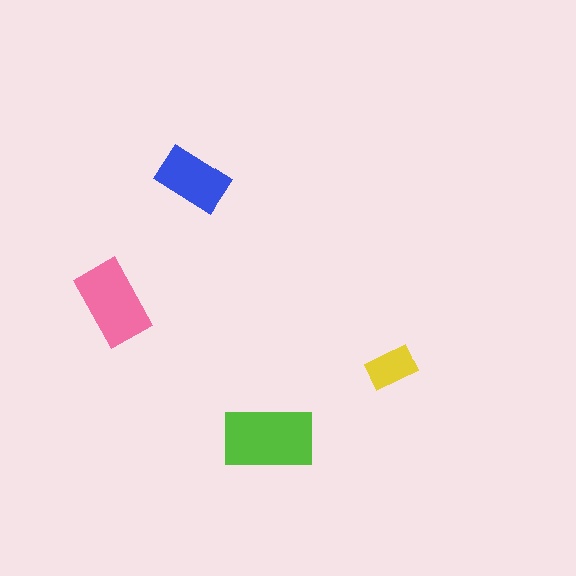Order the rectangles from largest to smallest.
the lime one, the pink one, the blue one, the yellow one.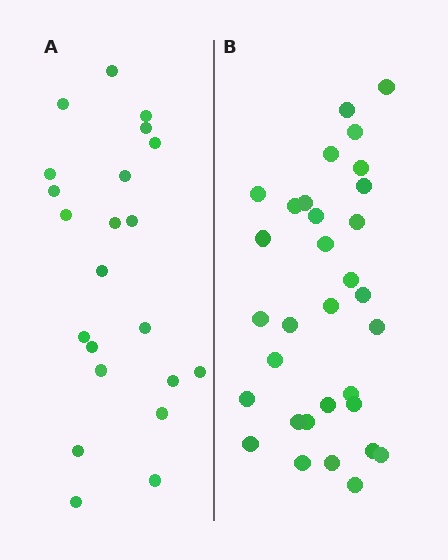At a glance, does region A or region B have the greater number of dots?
Region B (the right region) has more dots.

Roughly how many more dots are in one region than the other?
Region B has roughly 10 or so more dots than region A.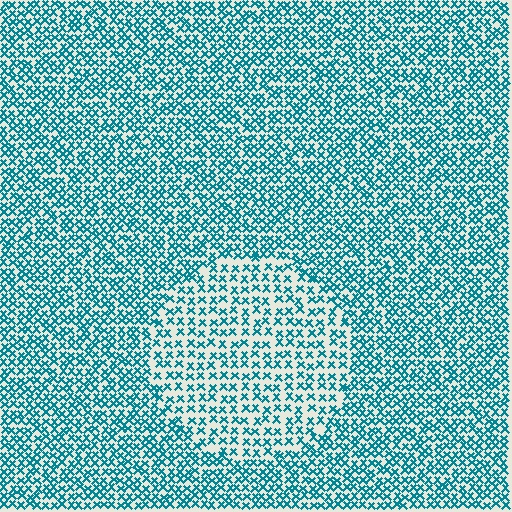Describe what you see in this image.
The image contains small teal elements arranged at two different densities. A circle-shaped region is visible where the elements are less densely packed than the surrounding area.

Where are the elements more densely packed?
The elements are more densely packed outside the circle boundary.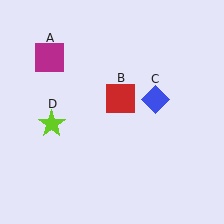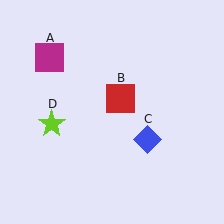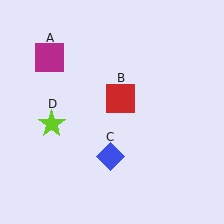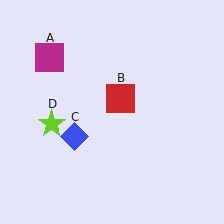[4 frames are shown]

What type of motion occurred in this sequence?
The blue diamond (object C) rotated clockwise around the center of the scene.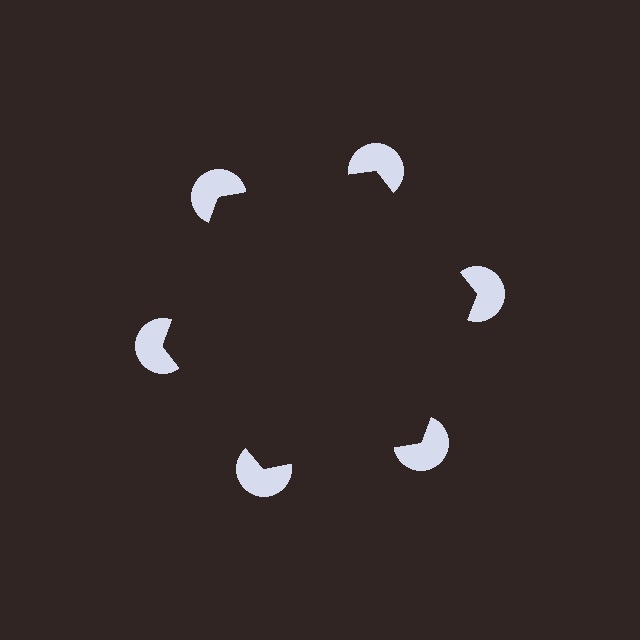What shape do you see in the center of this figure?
An illusory hexagon — its edges are inferred from the aligned wedge cuts in the pac-man discs, not physically drawn.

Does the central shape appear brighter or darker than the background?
It typically appears slightly darker than the background, even though no actual brightness change is drawn.